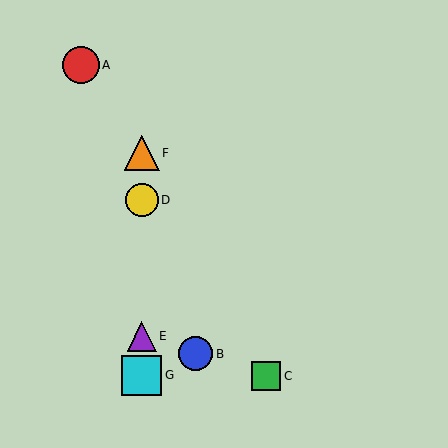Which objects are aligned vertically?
Objects D, E, F, G are aligned vertically.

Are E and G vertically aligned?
Yes, both are at x≈142.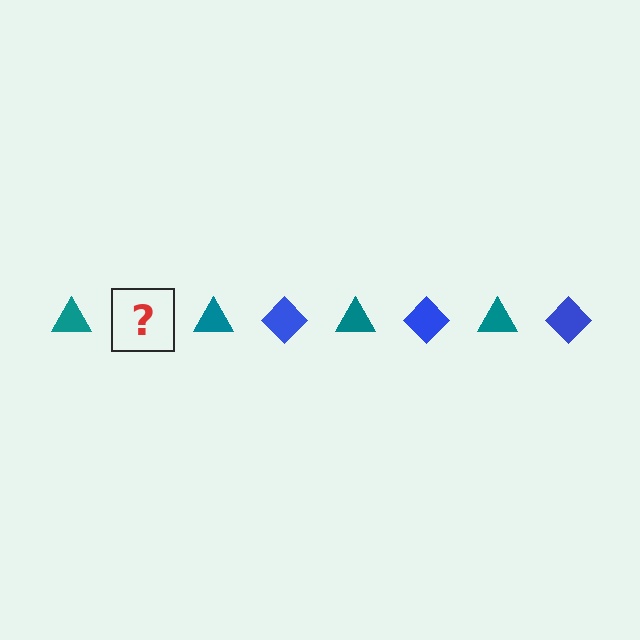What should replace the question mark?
The question mark should be replaced with a blue diamond.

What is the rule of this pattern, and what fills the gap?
The rule is that the pattern alternates between teal triangle and blue diamond. The gap should be filled with a blue diamond.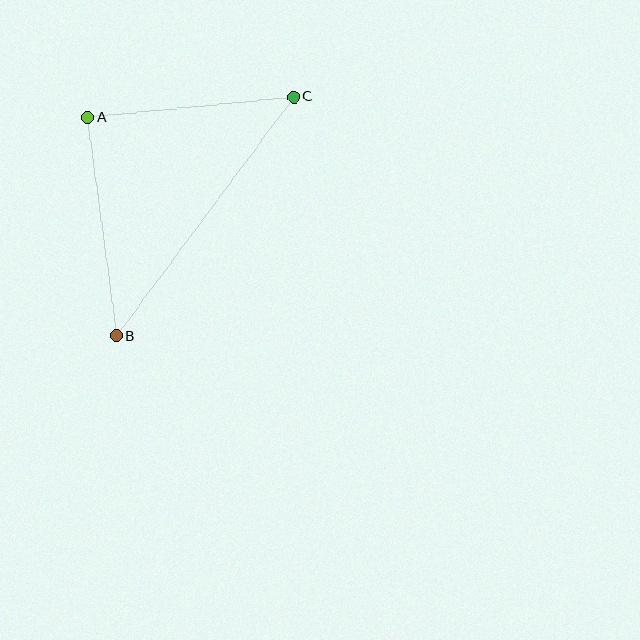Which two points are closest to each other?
Points A and C are closest to each other.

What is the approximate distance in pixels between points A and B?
The distance between A and B is approximately 220 pixels.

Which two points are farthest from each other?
Points B and C are farthest from each other.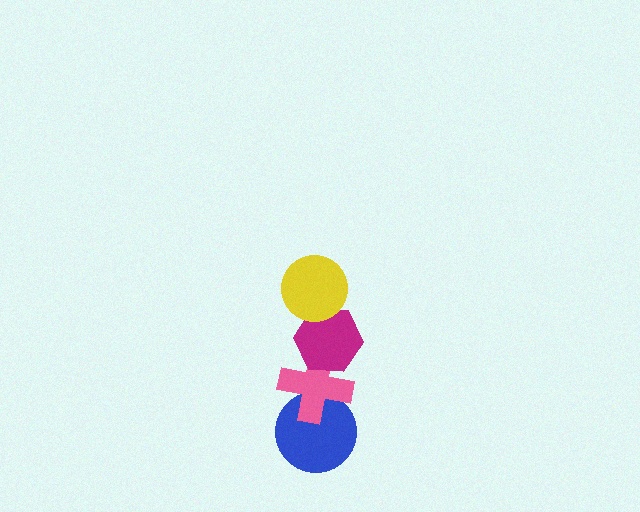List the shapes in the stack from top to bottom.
From top to bottom: the yellow circle, the magenta hexagon, the pink cross, the blue circle.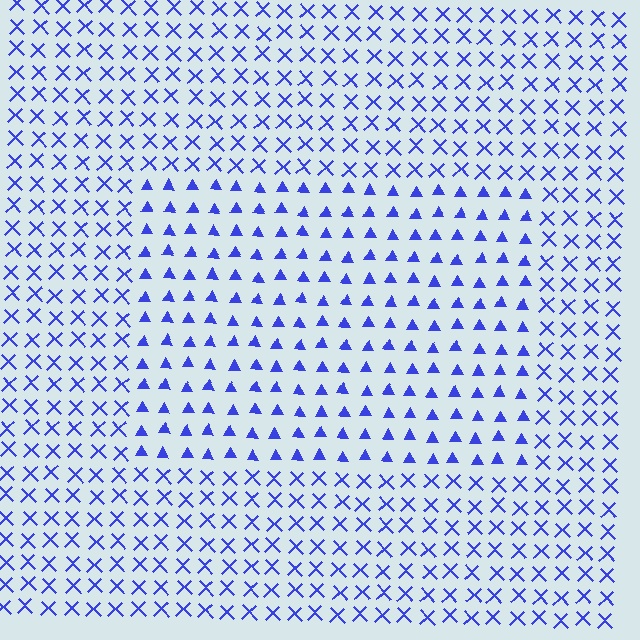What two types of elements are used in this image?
The image uses triangles inside the rectangle region and X marks outside it.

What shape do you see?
I see a rectangle.